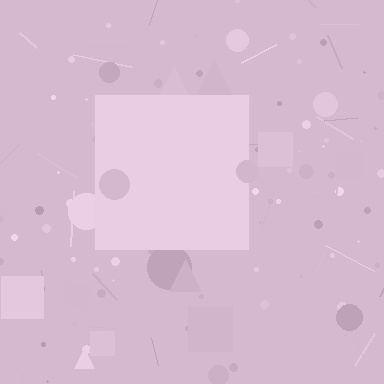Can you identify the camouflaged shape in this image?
The camouflaged shape is a square.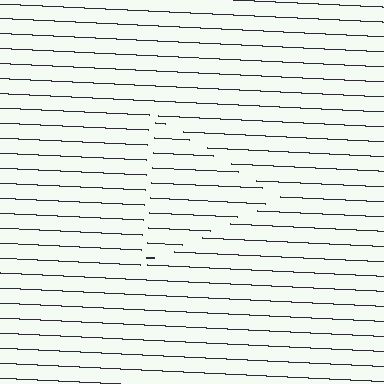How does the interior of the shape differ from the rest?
The interior of the shape contains the same grating, shifted by half a period — the contour is defined by the phase discontinuity where line-ends from the inner and outer gratings abut.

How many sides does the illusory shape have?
3 sides — the line-ends trace a triangle.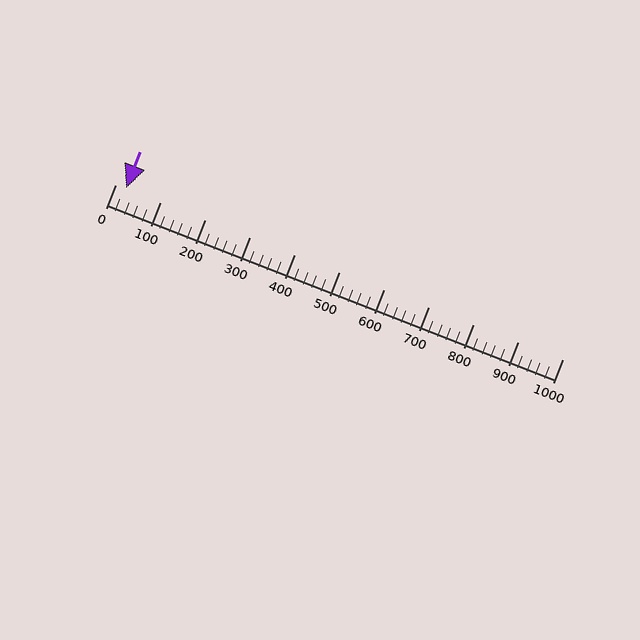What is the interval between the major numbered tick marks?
The major tick marks are spaced 100 units apart.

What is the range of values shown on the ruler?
The ruler shows values from 0 to 1000.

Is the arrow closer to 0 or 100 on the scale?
The arrow is closer to 0.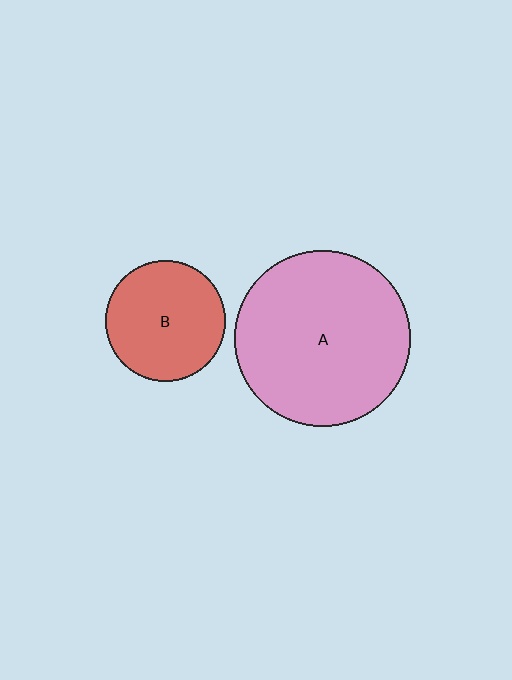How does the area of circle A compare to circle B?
Approximately 2.1 times.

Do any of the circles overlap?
No, none of the circles overlap.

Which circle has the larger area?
Circle A (pink).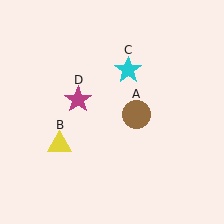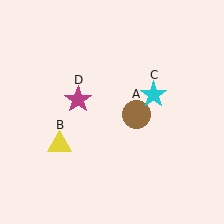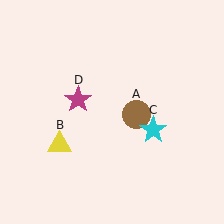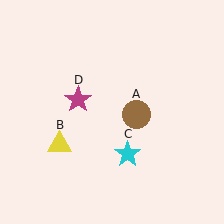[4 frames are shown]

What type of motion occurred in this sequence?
The cyan star (object C) rotated clockwise around the center of the scene.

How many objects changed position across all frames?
1 object changed position: cyan star (object C).